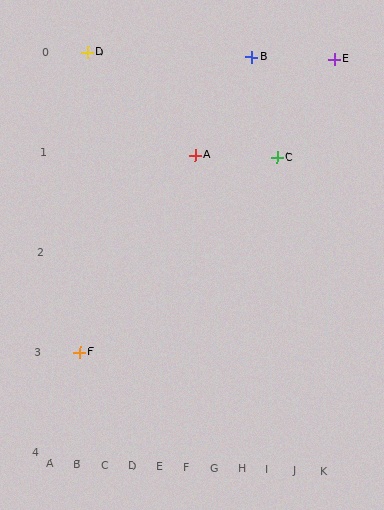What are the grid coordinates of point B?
Point B is at grid coordinates (H, 0).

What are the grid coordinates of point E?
Point E is at grid coordinates (K, 0).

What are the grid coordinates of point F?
Point F is at grid coordinates (B, 3).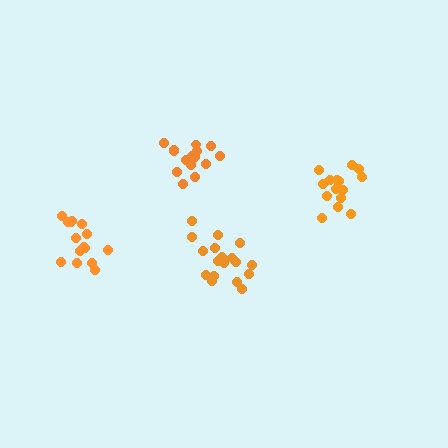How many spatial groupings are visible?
There are 4 spatial groupings.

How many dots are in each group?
Group 1: 15 dots, Group 2: 16 dots, Group 3: 18 dots, Group 4: 15 dots (64 total).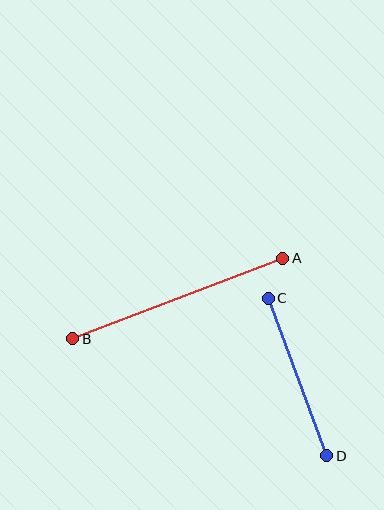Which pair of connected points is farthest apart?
Points A and B are farthest apart.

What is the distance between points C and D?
The distance is approximately 168 pixels.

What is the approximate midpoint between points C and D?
The midpoint is at approximately (298, 377) pixels.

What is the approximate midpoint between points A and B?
The midpoint is at approximately (178, 298) pixels.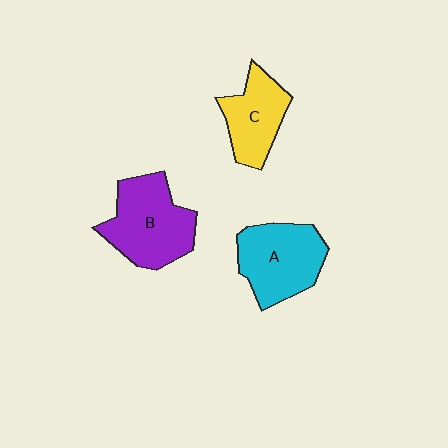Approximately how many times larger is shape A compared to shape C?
Approximately 1.3 times.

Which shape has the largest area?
Shape B (purple).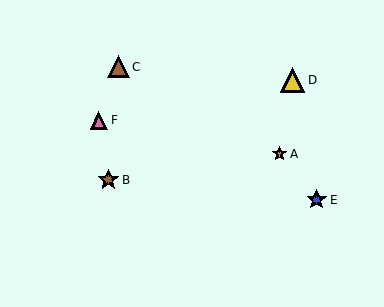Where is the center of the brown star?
The center of the brown star is at (108, 180).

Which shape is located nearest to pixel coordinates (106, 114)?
The pink triangle (labeled F) at (99, 120) is nearest to that location.